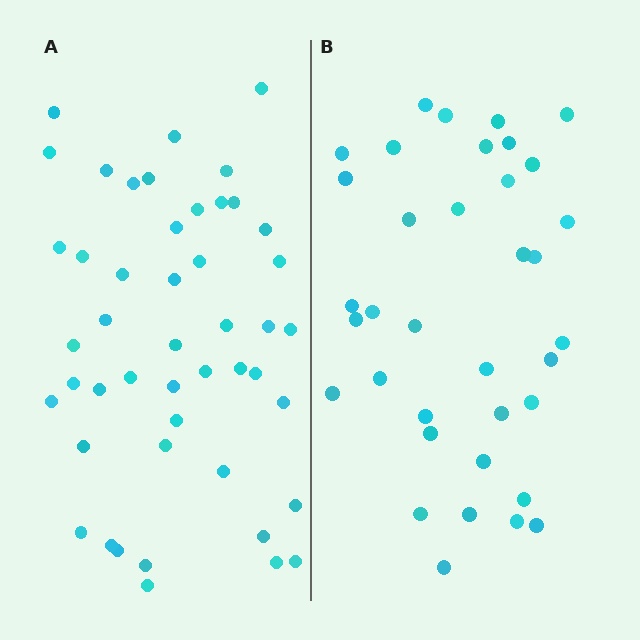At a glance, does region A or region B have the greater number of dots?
Region A (the left region) has more dots.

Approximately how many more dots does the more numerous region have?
Region A has roughly 12 or so more dots than region B.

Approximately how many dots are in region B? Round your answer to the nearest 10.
About 40 dots. (The exact count is 36, which rounds to 40.)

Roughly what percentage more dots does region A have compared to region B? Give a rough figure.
About 30% more.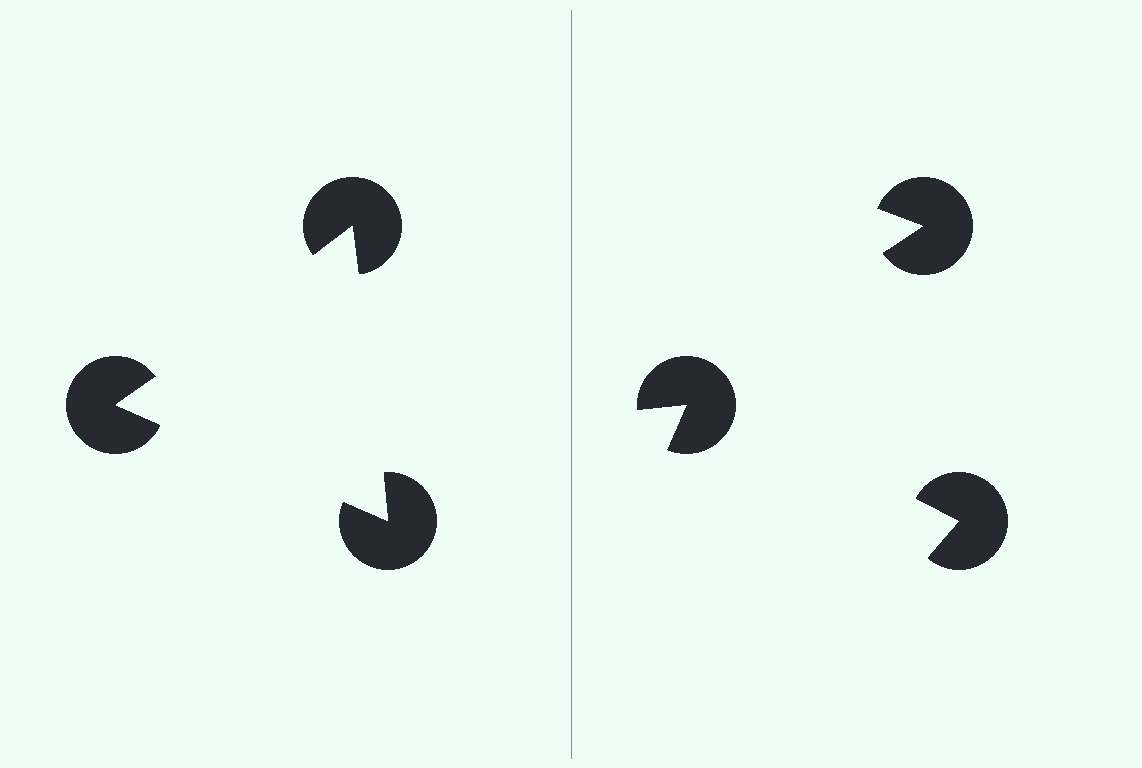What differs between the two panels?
The pac-man discs are positioned identically on both sides; only the wedge orientations differ. On the left they align to a triangle; on the right they are misaligned.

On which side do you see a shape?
An illusory triangle appears on the left side. On the right side the wedge cuts are rotated, so no coherent shape forms.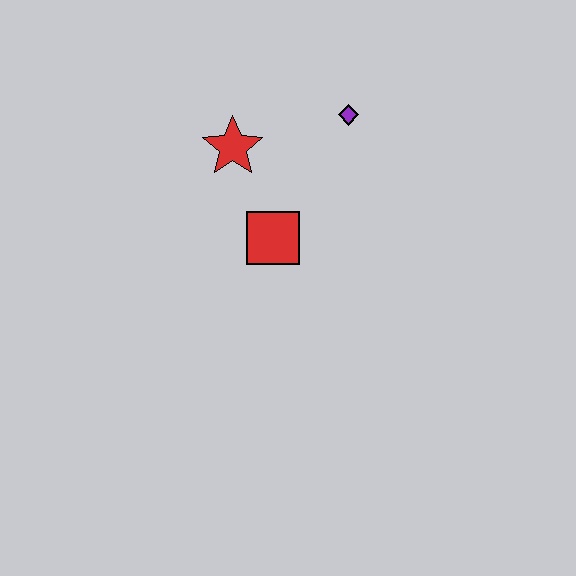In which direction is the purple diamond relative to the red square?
The purple diamond is above the red square.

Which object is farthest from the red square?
The purple diamond is farthest from the red square.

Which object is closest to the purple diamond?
The red star is closest to the purple diamond.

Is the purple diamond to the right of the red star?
Yes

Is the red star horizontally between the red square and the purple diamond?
No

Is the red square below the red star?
Yes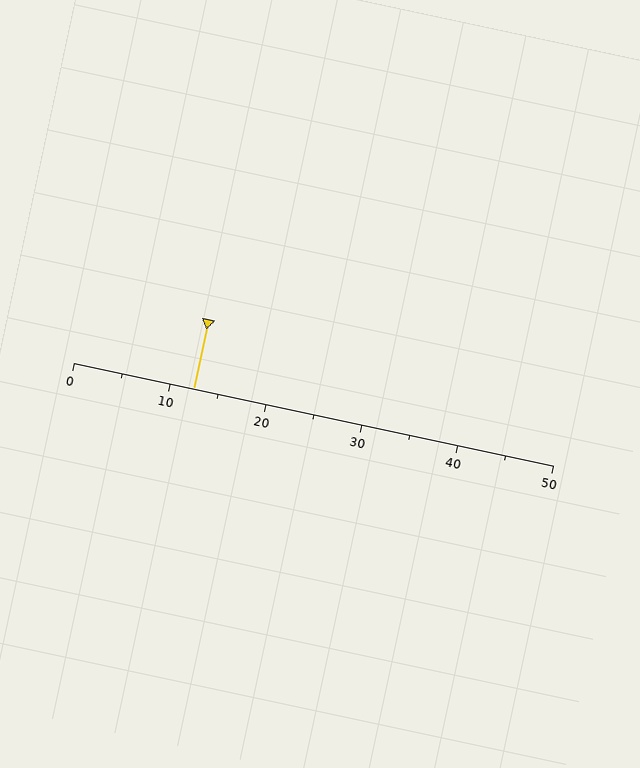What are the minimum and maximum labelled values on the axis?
The axis runs from 0 to 50.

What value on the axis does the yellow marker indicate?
The marker indicates approximately 12.5.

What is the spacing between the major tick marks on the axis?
The major ticks are spaced 10 apart.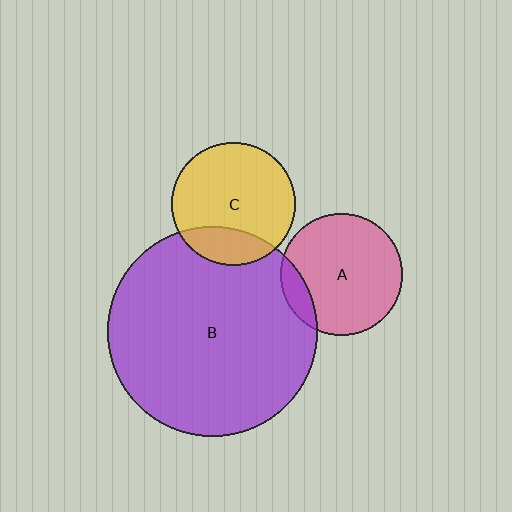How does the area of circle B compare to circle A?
Approximately 2.9 times.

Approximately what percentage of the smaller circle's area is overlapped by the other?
Approximately 20%.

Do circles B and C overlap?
Yes.